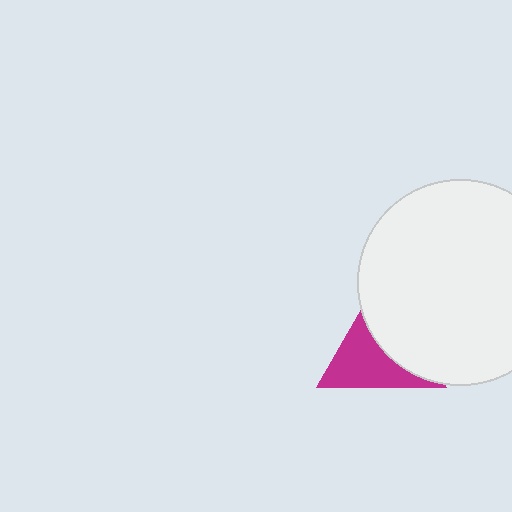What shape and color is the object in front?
The object in front is a white circle.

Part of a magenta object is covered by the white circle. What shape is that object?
It is a triangle.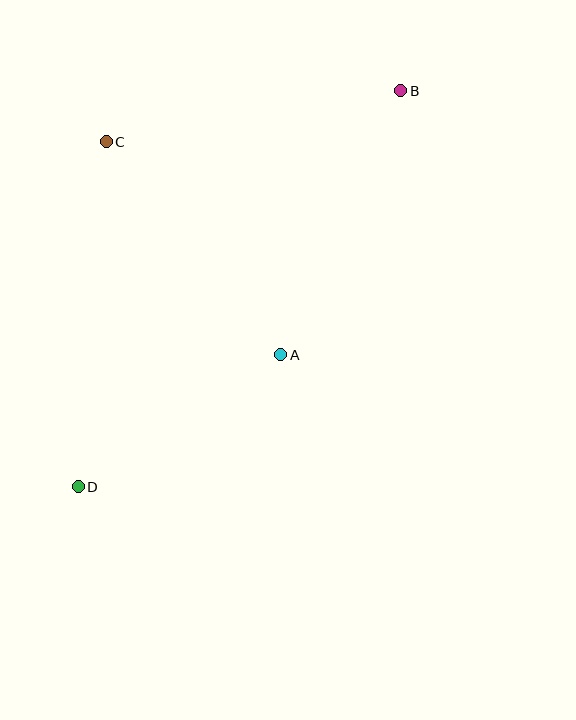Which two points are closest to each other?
Points A and D are closest to each other.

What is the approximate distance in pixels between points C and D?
The distance between C and D is approximately 346 pixels.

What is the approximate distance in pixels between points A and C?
The distance between A and C is approximately 276 pixels.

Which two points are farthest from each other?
Points B and D are farthest from each other.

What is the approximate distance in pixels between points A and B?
The distance between A and B is approximately 290 pixels.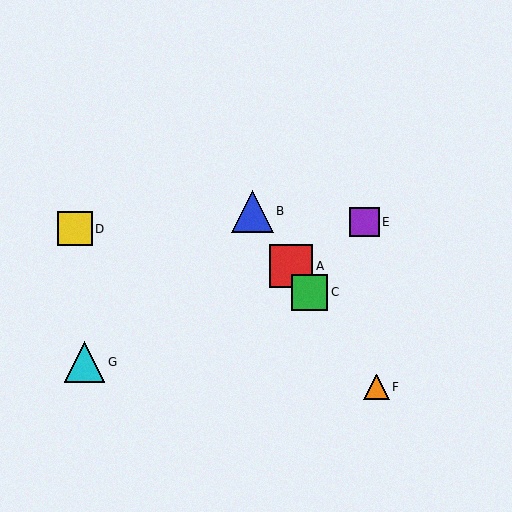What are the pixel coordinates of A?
Object A is at (291, 266).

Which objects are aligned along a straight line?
Objects A, B, C, F are aligned along a straight line.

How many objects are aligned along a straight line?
4 objects (A, B, C, F) are aligned along a straight line.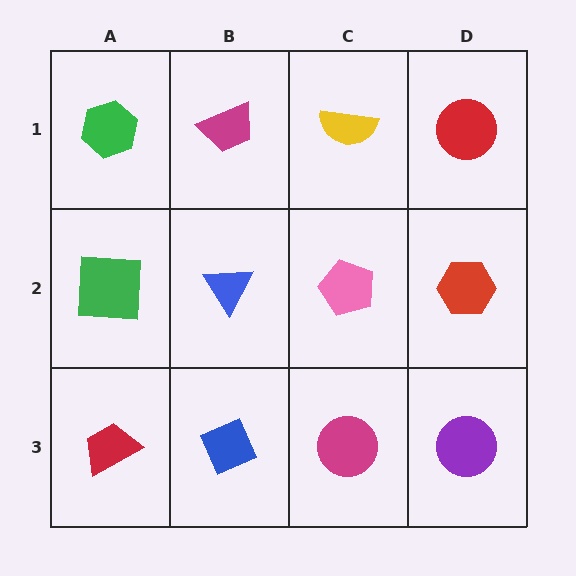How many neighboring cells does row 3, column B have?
3.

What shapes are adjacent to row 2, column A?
A green hexagon (row 1, column A), a red trapezoid (row 3, column A), a blue triangle (row 2, column B).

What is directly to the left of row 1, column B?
A green hexagon.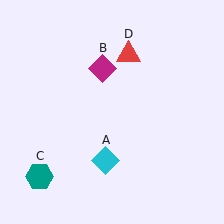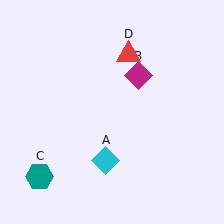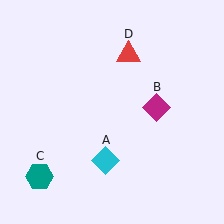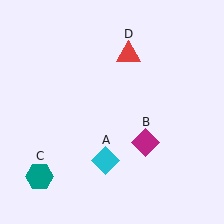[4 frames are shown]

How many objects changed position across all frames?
1 object changed position: magenta diamond (object B).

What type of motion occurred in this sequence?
The magenta diamond (object B) rotated clockwise around the center of the scene.